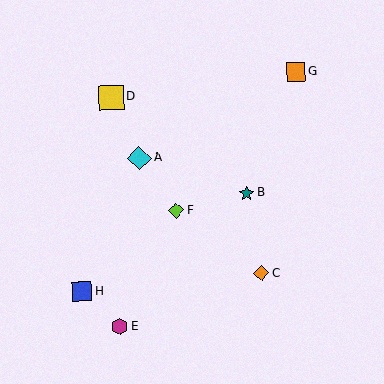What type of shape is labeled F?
Shape F is a lime diamond.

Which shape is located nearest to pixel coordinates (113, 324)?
The magenta hexagon (labeled E) at (120, 327) is nearest to that location.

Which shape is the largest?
The yellow square (labeled D) is the largest.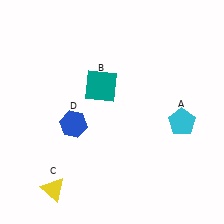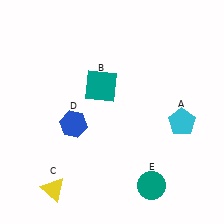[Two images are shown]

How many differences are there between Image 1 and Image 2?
There is 1 difference between the two images.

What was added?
A teal circle (E) was added in Image 2.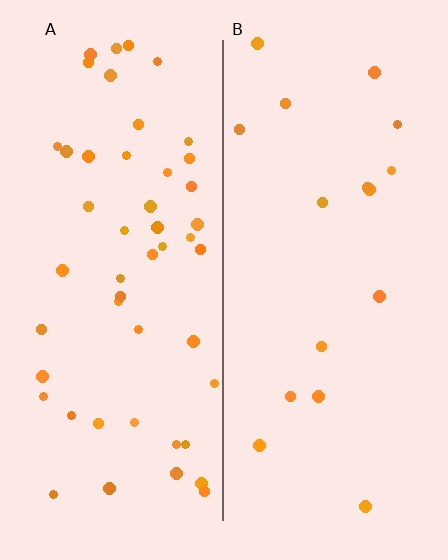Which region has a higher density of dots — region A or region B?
A (the left).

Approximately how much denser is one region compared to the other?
Approximately 3.0× — region A over region B.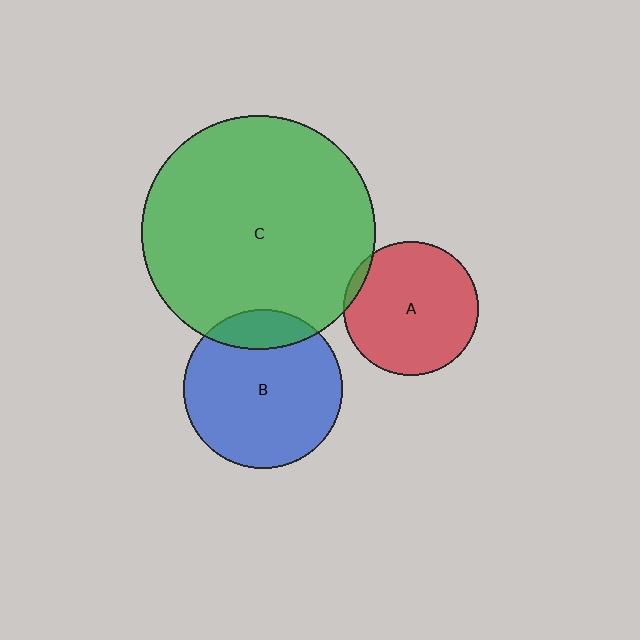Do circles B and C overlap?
Yes.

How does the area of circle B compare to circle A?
Approximately 1.4 times.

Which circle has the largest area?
Circle C (green).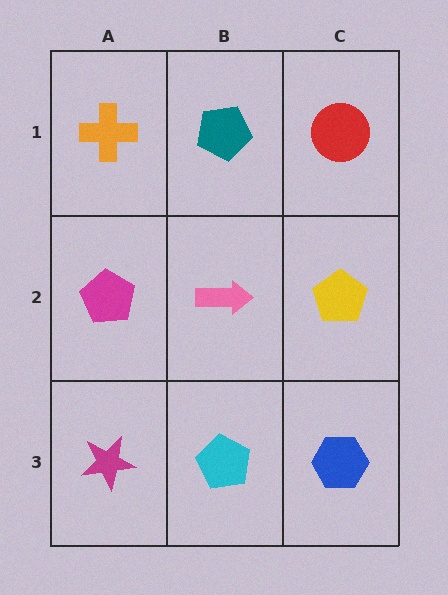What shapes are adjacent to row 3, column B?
A pink arrow (row 2, column B), a magenta star (row 3, column A), a blue hexagon (row 3, column C).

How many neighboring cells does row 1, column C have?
2.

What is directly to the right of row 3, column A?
A cyan pentagon.